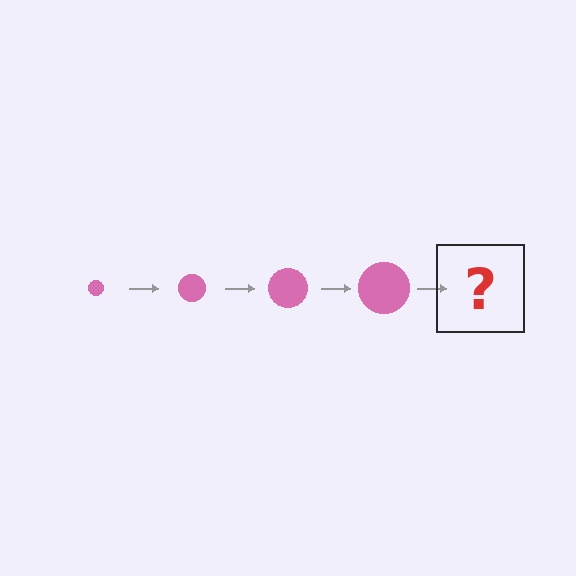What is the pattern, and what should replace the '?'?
The pattern is that the circle gets progressively larger each step. The '?' should be a pink circle, larger than the previous one.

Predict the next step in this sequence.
The next step is a pink circle, larger than the previous one.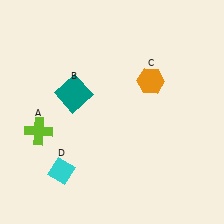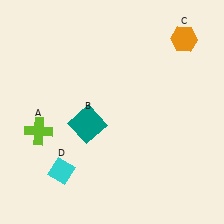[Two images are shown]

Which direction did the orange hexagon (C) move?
The orange hexagon (C) moved up.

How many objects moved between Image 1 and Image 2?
2 objects moved between the two images.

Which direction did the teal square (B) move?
The teal square (B) moved down.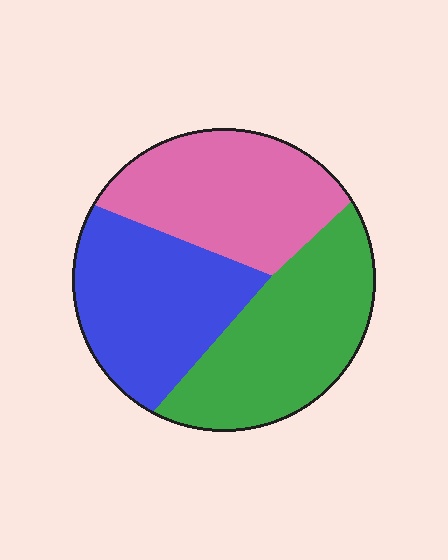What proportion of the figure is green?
Green takes up about one third (1/3) of the figure.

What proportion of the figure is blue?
Blue covers roughly 35% of the figure.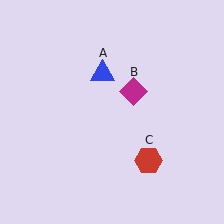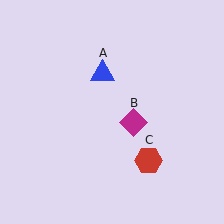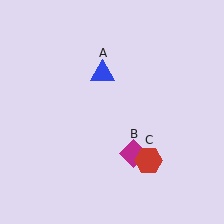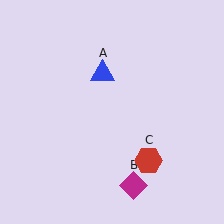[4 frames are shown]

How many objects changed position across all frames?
1 object changed position: magenta diamond (object B).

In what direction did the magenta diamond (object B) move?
The magenta diamond (object B) moved down.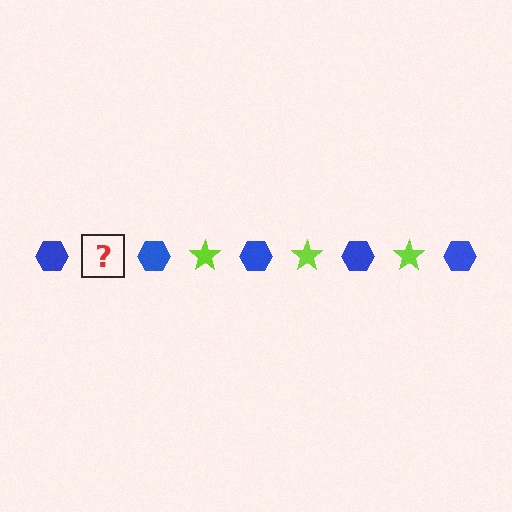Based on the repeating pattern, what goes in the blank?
The blank should be a lime star.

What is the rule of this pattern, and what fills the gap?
The rule is that the pattern alternates between blue hexagon and lime star. The gap should be filled with a lime star.